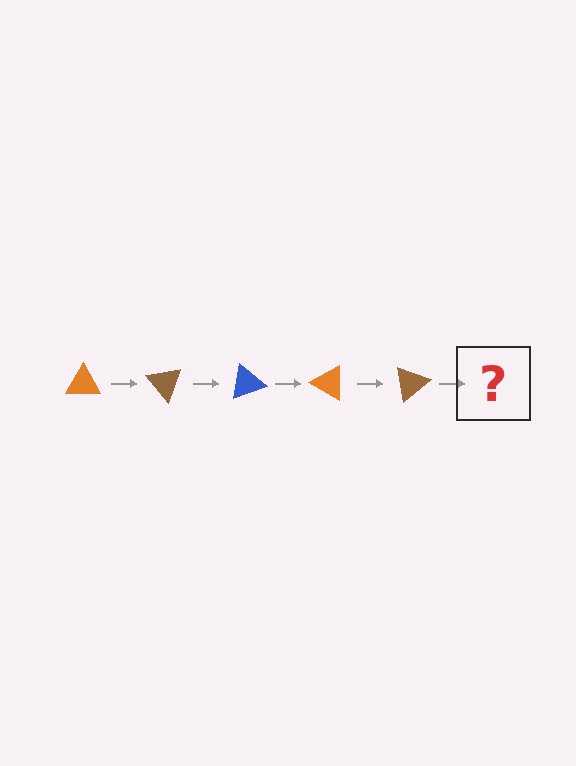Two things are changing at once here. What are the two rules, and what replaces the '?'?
The two rules are that it rotates 50 degrees each step and the color cycles through orange, brown, and blue. The '?' should be a blue triangle, rotated 250 degrees from the start.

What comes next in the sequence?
The next element should be a blue triangle, rotated 250 degrees from the start.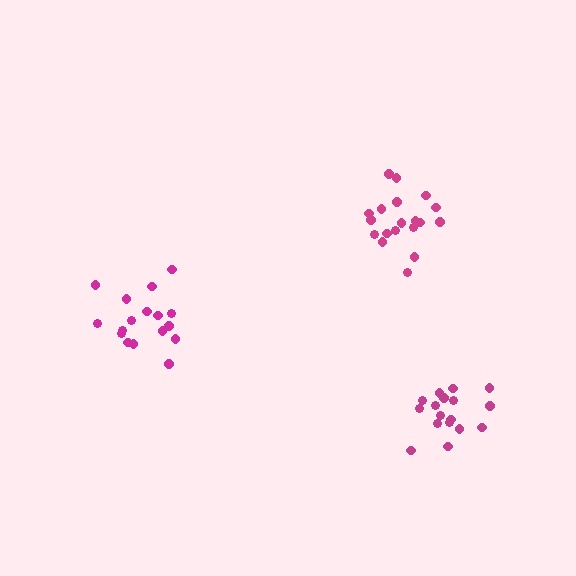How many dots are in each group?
Group 1: 17 dots, Group 2: 19 dots, Group 3: 17 dots (53 total).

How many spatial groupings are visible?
There are 3 spatial groupings.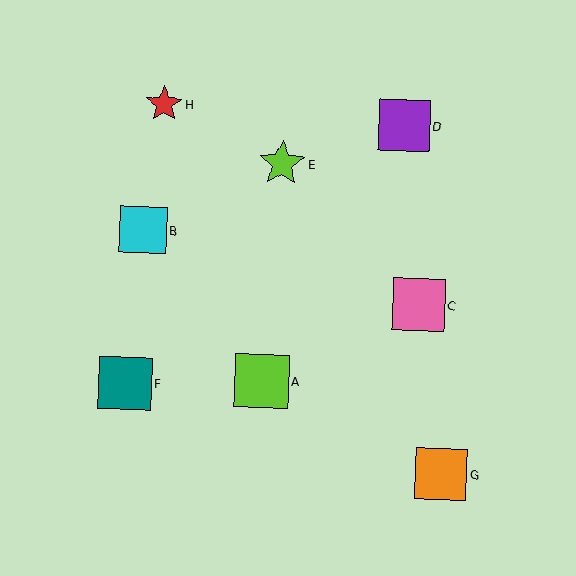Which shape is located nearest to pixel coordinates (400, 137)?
The purple square (labeled D) at (404, 125) is nearest to that location.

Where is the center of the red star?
The center of the red star is at (164, 104).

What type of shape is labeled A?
Shape A is a lime square.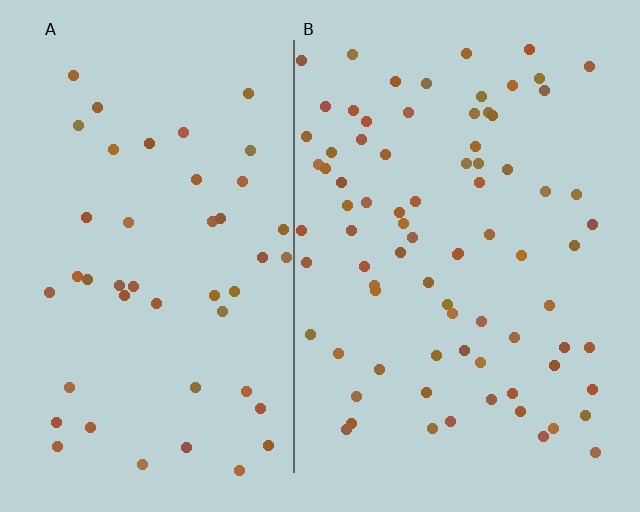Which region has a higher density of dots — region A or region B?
B (the right).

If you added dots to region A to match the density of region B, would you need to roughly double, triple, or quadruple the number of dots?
Approximately double.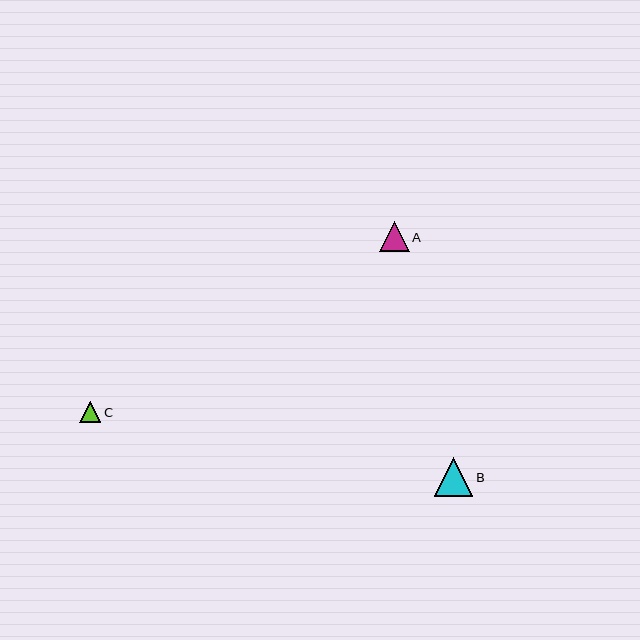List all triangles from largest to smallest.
From largest to smallest: B, A, C.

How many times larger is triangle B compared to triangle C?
Triangle B is approximately 1.9 times the size of triangle C.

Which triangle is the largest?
Triangle B is the largest with a size of approximately 39 pixels.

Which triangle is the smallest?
Triangle C is the smallest with a size of approximately 21 pixels.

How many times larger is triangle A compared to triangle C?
Triangle A is approximately 1.4 times the size of triangle C.